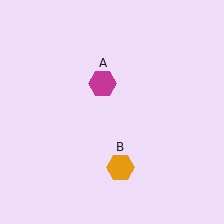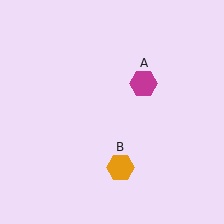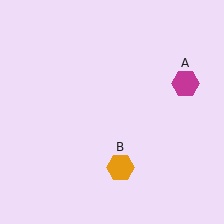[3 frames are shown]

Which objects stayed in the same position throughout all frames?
Orange hexagon (object B) remained stationary.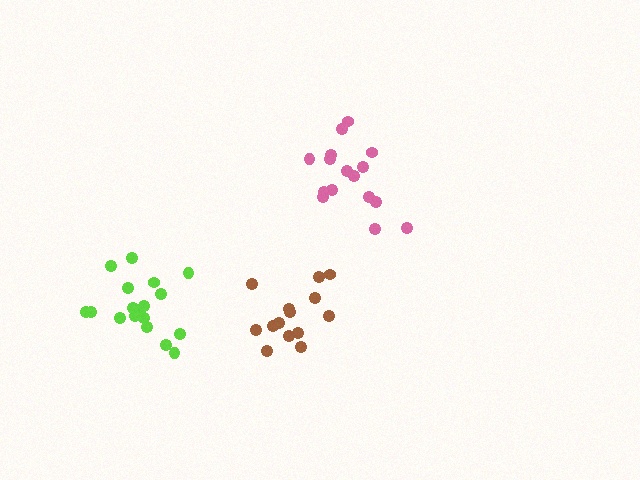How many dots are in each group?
Group 1: 16 dots, Group 2: 14 dots, Group 3: 19 dots (49 total).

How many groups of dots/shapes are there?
There are 3 groups.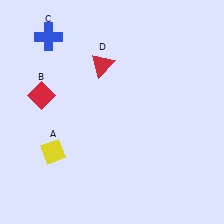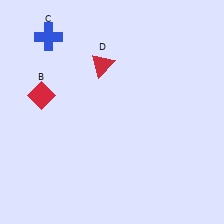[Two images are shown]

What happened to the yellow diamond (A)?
The yellow diamond (A) was removed in Image 2. It was in the bottom-left area of Image 1.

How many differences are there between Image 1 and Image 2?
There is 1 difference between the two images.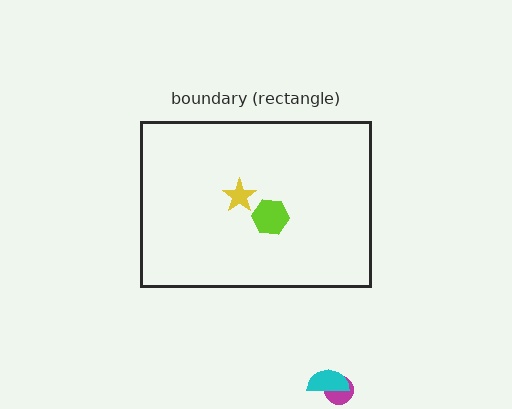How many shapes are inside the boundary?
2 inside, 2 outside.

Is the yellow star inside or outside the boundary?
Inside.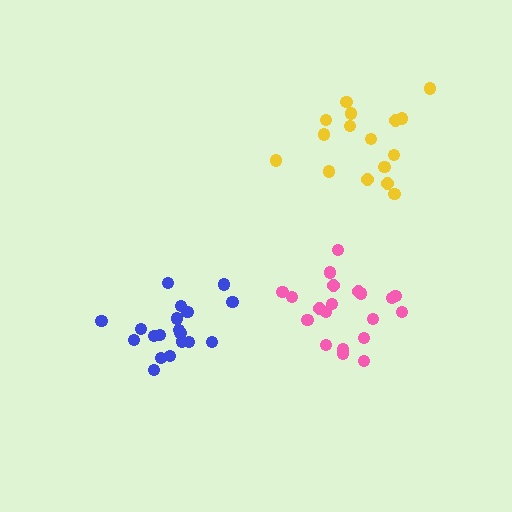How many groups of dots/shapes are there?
There are 3 groups.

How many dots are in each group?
Group 1: 19 dots, Group 2: 20 dots, Group 3: 16 dots (55 total).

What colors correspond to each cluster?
The clusters are colored: blue, pink, yellow.